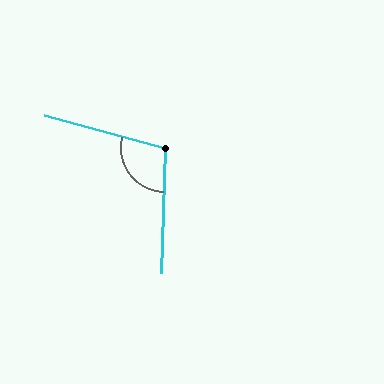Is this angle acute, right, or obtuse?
It is obtuse.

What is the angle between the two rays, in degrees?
Approximately 103 degrees.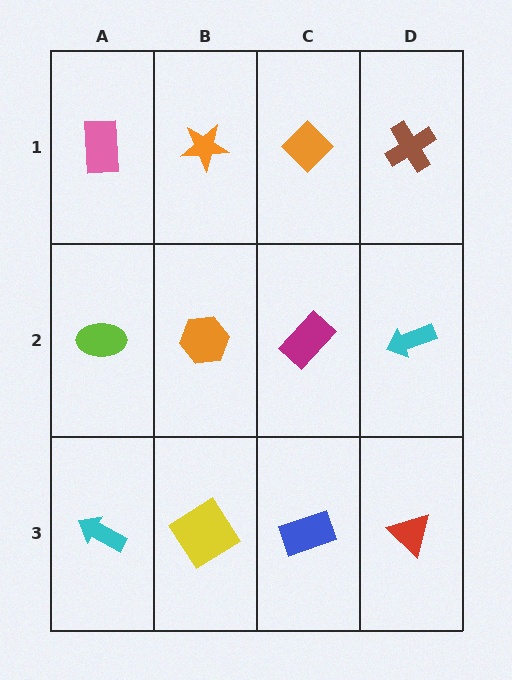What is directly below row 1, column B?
An orange hexagon.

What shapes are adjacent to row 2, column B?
An orange star (row 1, column B), a yellow diamond (row 3, column B), a lime ellipse (row 2, column A), a magenta rectangle (row 2, column C).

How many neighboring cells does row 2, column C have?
4.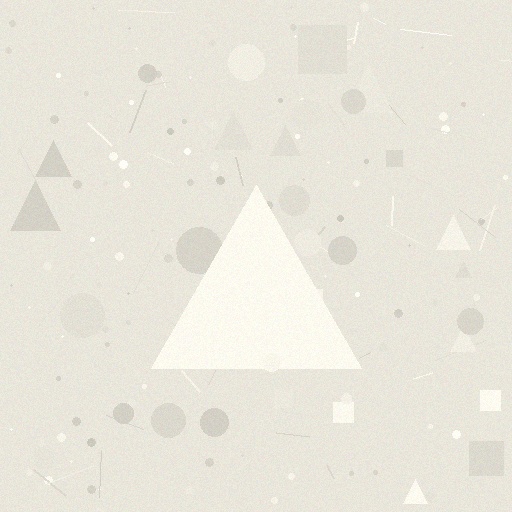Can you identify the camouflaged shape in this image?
The camouflaged shape is a triangle.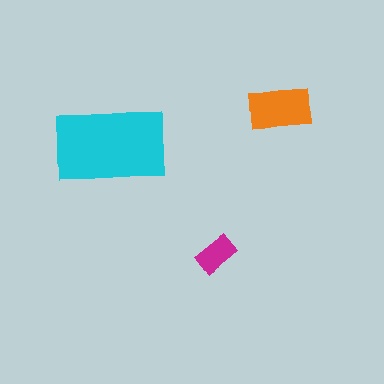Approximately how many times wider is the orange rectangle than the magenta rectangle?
About 1.5 times wider.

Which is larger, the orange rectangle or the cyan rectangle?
The cyan one.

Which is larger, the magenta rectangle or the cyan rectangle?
The cyan one.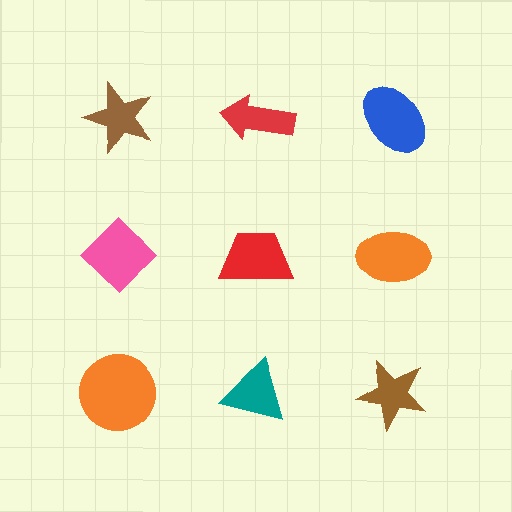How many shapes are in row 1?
3 shapes.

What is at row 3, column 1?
An orange circle.